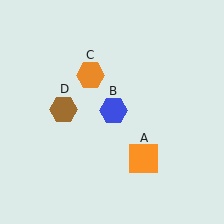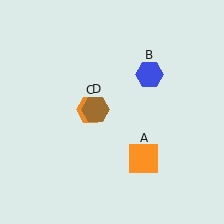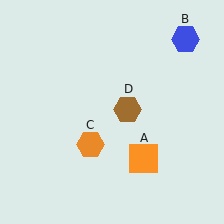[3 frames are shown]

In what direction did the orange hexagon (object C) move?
The orange hexagon (object C) moved down.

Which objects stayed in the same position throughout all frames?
Orange square (object A) remained stationary.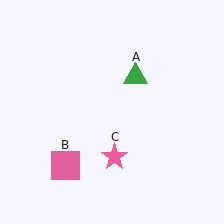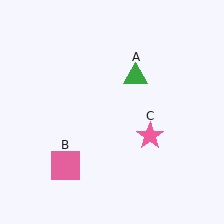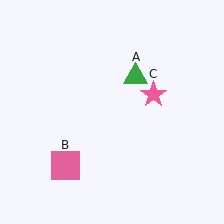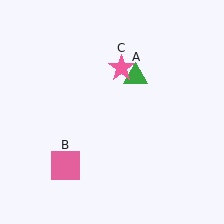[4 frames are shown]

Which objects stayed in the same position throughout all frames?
Green triangle (object A) and pink square (object B) remained stationary.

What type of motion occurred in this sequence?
The pink star (object C) rotated counterclockwise around the center of the scene.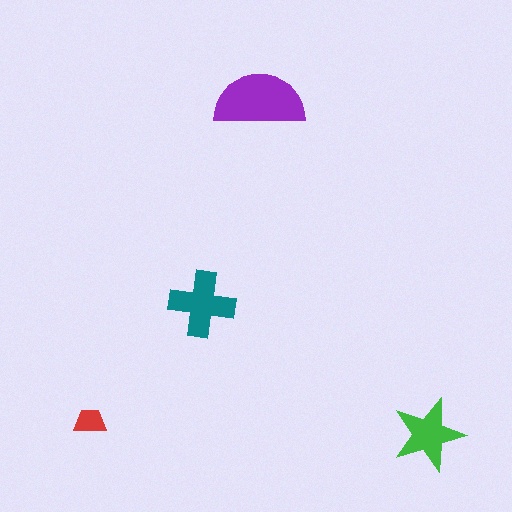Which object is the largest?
The purple semicircle.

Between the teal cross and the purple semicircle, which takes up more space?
The purple semicircle.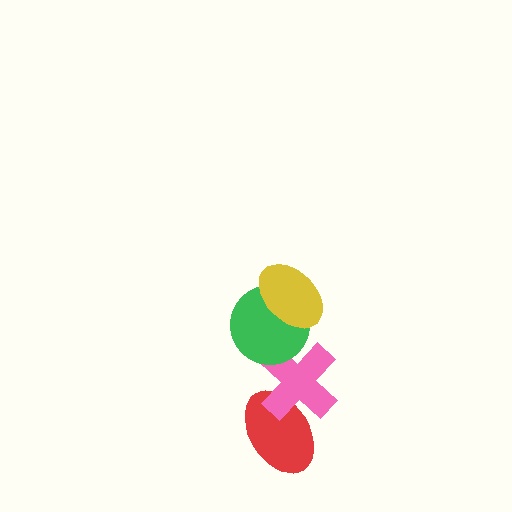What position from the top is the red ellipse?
The red ellipse is 4th from the top.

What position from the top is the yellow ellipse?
The yellow ellipse is 1st from the top.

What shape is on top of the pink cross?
The green circle is on top of the pink cross.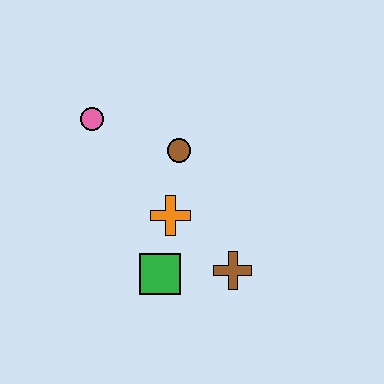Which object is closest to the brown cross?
The green square is closest to the brown cross.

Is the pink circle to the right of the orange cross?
No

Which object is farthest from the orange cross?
The pink circle is farthest from the orange cross.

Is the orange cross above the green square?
Yes